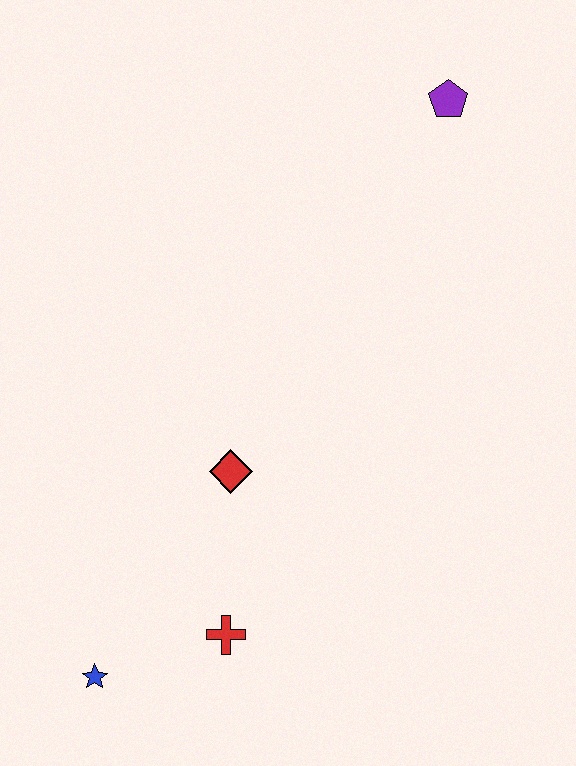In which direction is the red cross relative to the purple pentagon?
The red cross is below the purple pentagon.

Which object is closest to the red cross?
The blue star is closest to the red cross.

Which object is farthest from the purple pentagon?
The blue star is farthest from the purple pentagon.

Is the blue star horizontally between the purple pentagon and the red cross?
No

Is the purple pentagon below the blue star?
No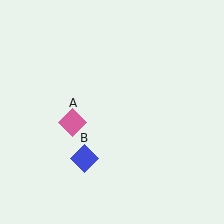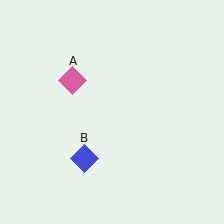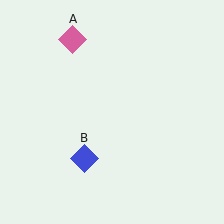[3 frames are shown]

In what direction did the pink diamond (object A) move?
The pink diamond (object A) moved up.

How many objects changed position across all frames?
1 object changed position: pink diamond (object A).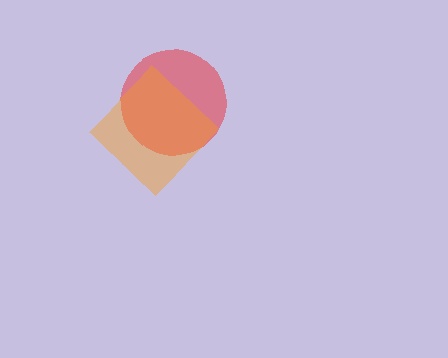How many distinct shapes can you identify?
There are 2 distinct shapes: a red circle, an orange diamond.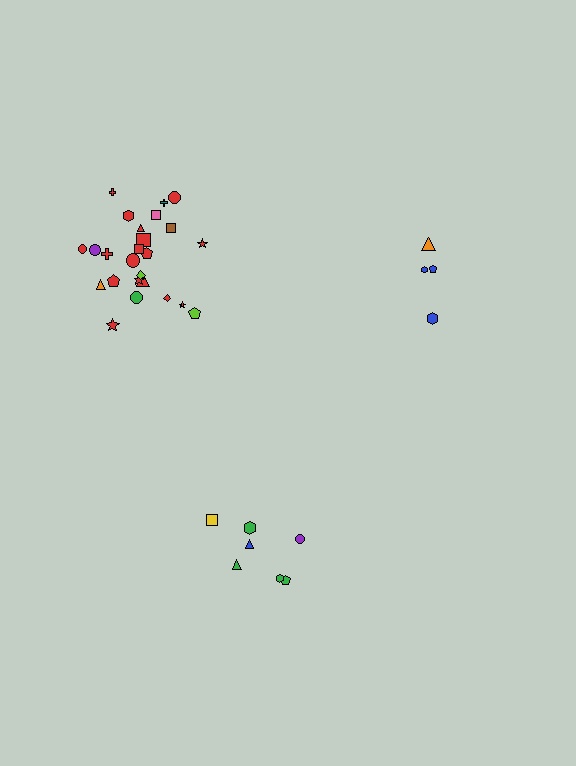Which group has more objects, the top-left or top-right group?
The top-left group.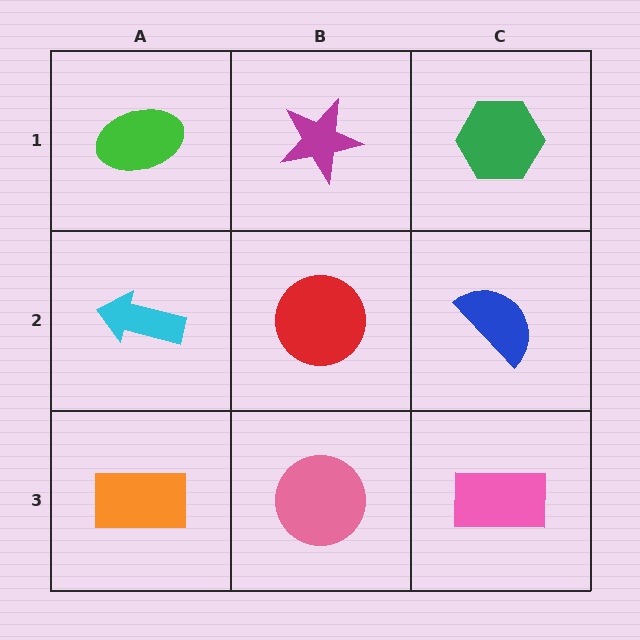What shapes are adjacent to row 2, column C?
A green hexagon (row 1, column C), a pink rectangle (row 3, column C), a red circle (row 2, column B).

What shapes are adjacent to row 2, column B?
A magenta star (row 1, column B), a pink circle (row 3, column B), a cyan arrow (row 2, column A), a blue semicircle (row 2, column C).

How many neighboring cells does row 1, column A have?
2.